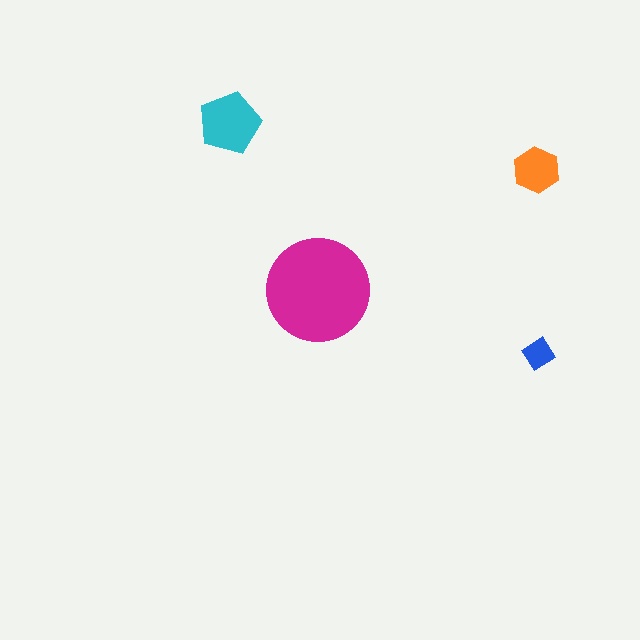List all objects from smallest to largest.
The blue diamond, the orange hexagon, the cyan pentagon, the magenta circle.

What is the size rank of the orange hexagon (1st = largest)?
3rd.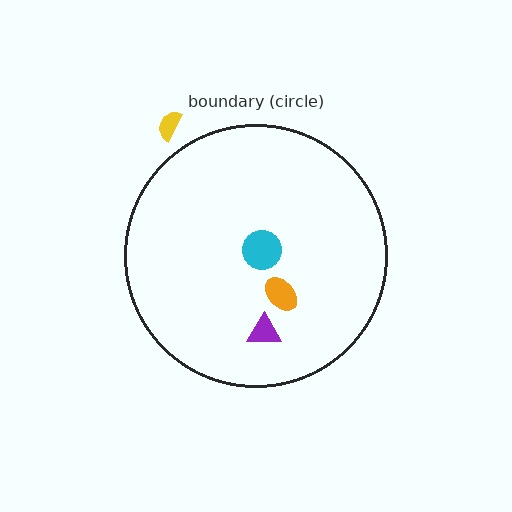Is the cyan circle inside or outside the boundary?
Inside.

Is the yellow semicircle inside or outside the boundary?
Outside.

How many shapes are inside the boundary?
3 inside, 1 outside.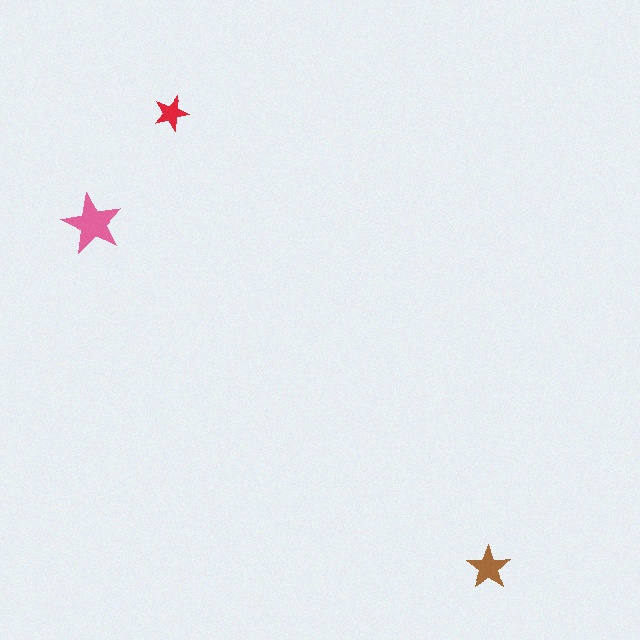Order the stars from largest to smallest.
the pink one, the brown one, the red one.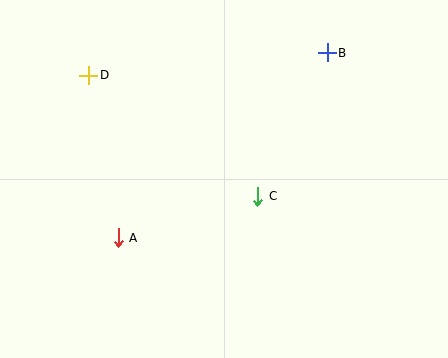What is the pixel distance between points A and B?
The distance between A and B is 279 pixels.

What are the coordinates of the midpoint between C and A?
The midpoint between C and A is at (188, 217).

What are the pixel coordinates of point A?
Point A is at (118, 238).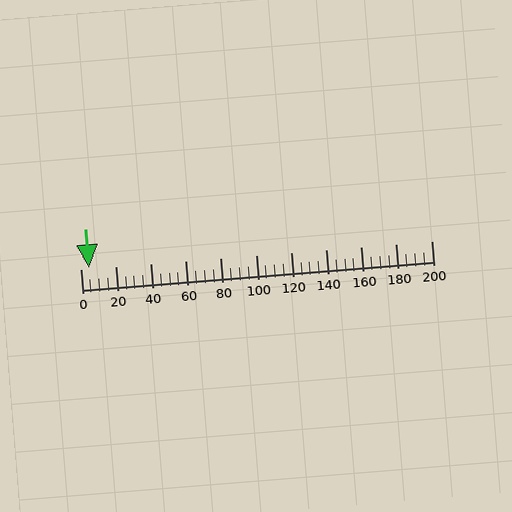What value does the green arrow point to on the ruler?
The green arrow points to approximately 5.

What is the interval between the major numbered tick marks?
The major tick marks are spaced 20 units apart.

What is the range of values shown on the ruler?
The ruler shows values from 0 to 200.